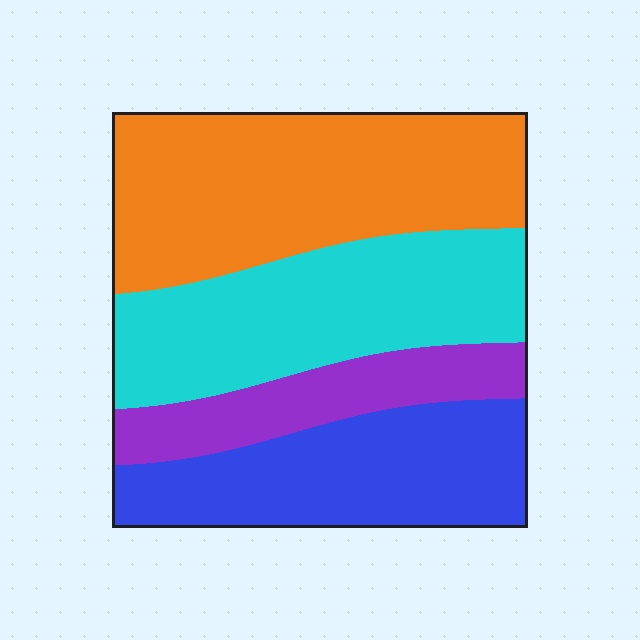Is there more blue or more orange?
Orange.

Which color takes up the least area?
Purple, at roughly 15%.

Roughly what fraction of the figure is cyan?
Cyan covers 28% of the figure.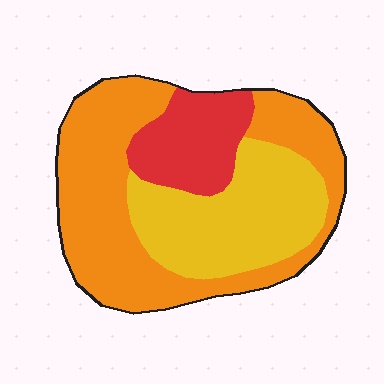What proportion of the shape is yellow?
Yellow covers 33% of the shape.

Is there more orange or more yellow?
Orange.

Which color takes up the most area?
Orange, at roughly 50%.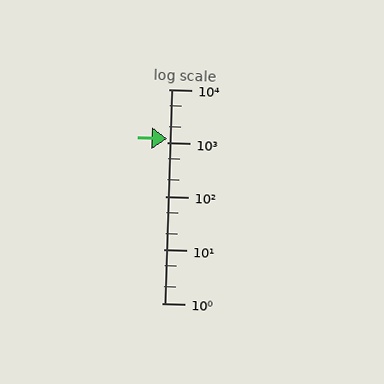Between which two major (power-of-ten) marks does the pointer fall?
The pointer is between 1000 and 10000.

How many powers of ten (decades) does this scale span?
The scale spans 4 decades, from 1 to 10000.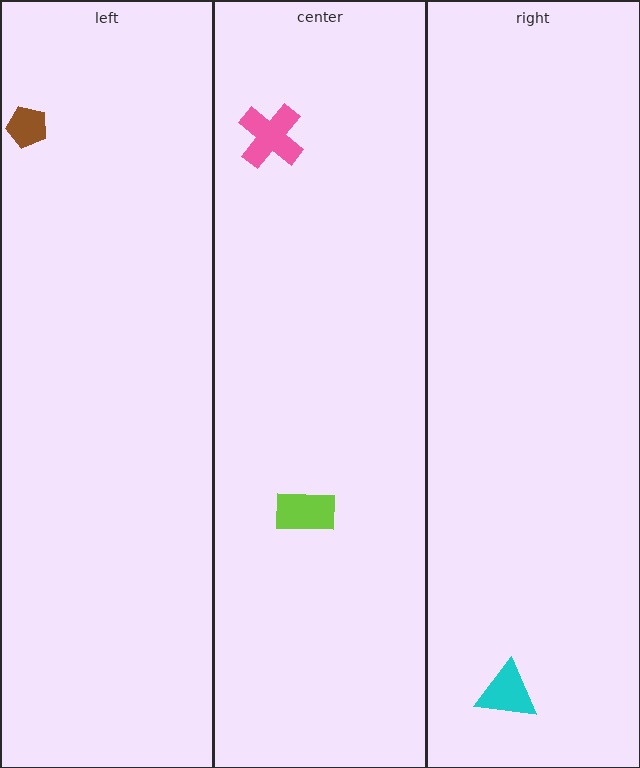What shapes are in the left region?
The brown pentagon.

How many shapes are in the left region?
1.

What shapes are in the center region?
The pink cross, the lime rectangle.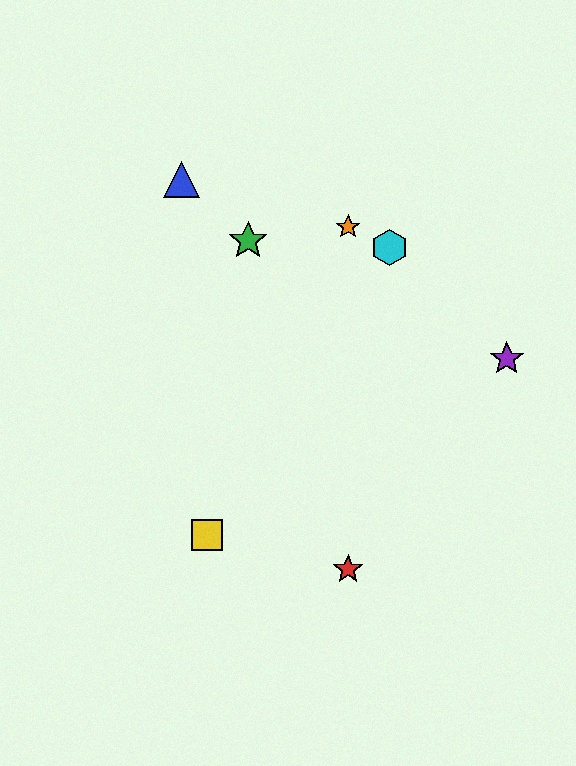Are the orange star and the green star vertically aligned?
No, the orange star is at x≈348 and the green star is at x≈248.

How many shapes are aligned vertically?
2 shapes (the red star, the orange star) are aligned vertically.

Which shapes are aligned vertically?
The red star, the orange star are aligned vertically.